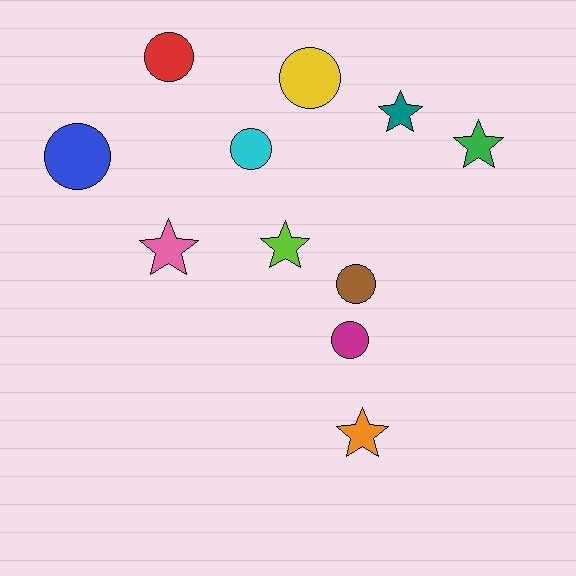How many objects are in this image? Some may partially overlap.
There are 11 objects.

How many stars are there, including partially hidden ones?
There are 5 stars.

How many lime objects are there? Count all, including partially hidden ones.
There is 1 lime object.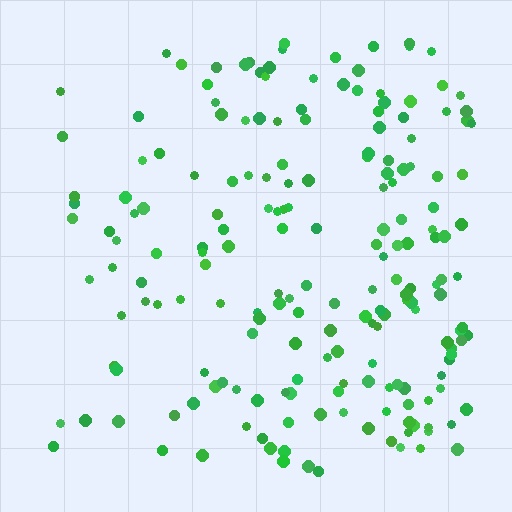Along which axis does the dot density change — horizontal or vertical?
Horizontal.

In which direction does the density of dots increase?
From left to right, with the right side densest.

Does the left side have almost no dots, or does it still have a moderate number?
Still a moderate number, just noticeably fewer than the right.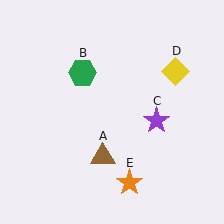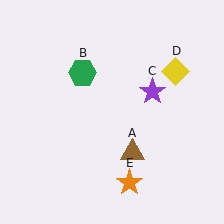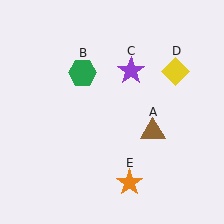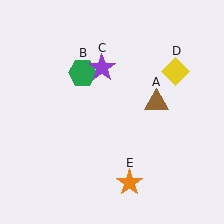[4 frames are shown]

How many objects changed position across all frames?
2 objects changed position: brown triangle (object A), purple star (object C).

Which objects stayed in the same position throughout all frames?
Green hexagon (object B) and yellow diamond (object D) and orange star (object E) remained stationary.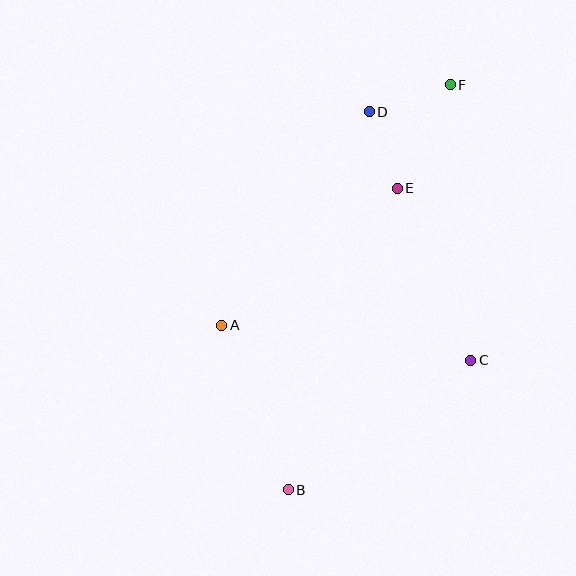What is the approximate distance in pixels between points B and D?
The distance between B and D is approximately 387 pixels.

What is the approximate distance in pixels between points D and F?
The distance between D and F is approximately 85 pixels.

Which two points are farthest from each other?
Points B and F are farthest from each other.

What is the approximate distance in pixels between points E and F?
The distance between E and F is approximately 116 pixels.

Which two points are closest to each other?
Points D and E are closest to each other.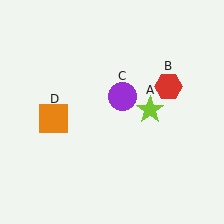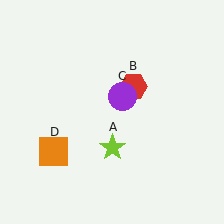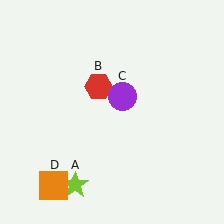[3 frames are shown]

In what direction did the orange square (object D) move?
The orange square (object D) moved down.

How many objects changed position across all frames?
3 objects changed position: lime star (object A), red hexagon (object B), orange square (object D).